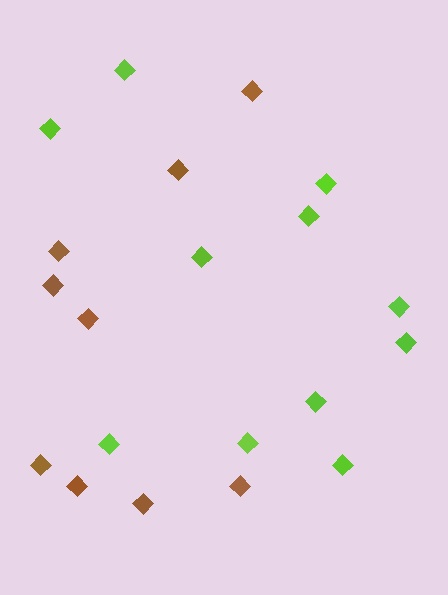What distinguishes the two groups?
There are 2 groups: one group of lime diamonds (11) and one group of brown diamonds (9).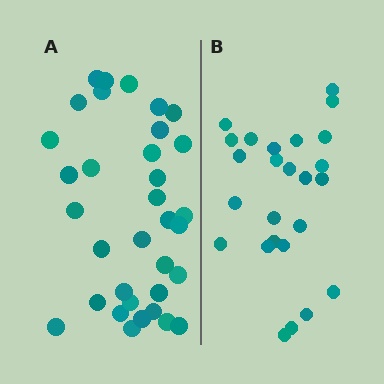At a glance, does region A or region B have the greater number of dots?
Region A (the left region) has more dots.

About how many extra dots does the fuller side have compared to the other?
Region A has roughly 8 or so more dots than region B.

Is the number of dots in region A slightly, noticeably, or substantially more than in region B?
Region A has noticeably more, but not dramatically so. The ratio is roughly 1.4 to 1.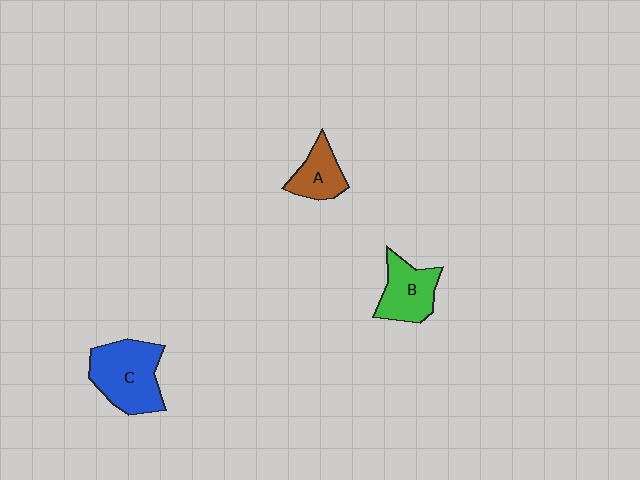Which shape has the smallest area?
Shape A (brown).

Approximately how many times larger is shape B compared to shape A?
Approximately 1.3 times.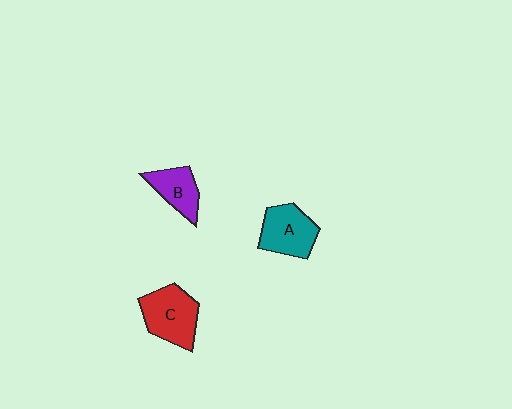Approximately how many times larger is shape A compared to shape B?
Approximately 1.3 times.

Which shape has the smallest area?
Shape B (purple).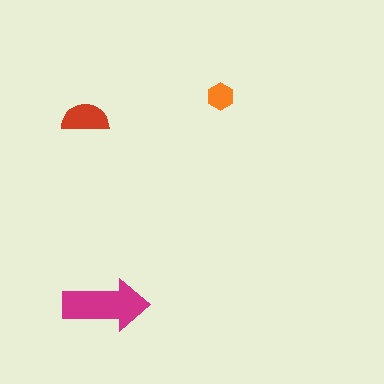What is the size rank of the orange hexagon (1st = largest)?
3rd.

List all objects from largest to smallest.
The magenta arrow, the red semicircle, the orange hexagon.